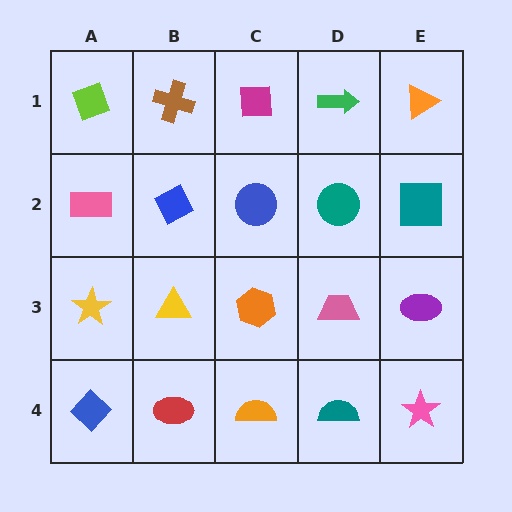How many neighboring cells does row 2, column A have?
3.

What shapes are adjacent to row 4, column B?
A yellow triangle (row 3, column B), a blue diamond (row 4, column A), an orange semicircle (row 4, column C).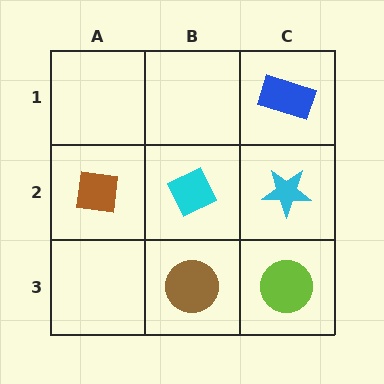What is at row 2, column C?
A cyan star.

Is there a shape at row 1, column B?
No, that cell is empty.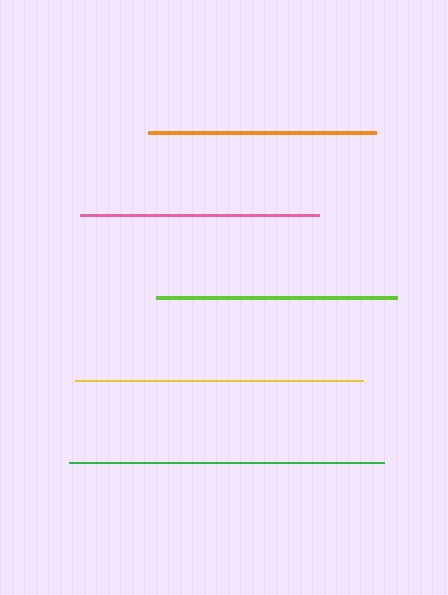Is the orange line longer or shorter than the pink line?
The pink line is longer than the orange line.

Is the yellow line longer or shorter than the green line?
The green line is longer than the yellow line.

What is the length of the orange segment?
The orange segment is approximately 228 pixels long.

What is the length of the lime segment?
The lime segment is approximately 241 pixels long.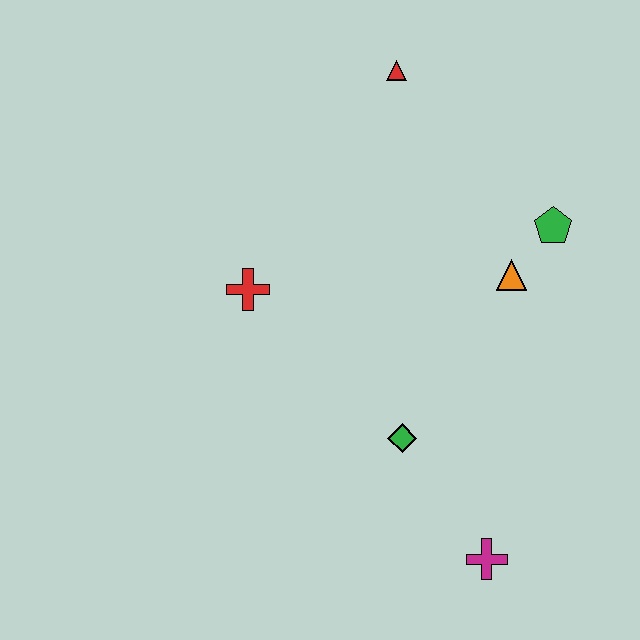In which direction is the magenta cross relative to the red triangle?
The magenta cross is below the red triangle.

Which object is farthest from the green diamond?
The red triangle is farthest from the green diamond.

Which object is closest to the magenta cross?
The green diamond is closest to the magenta cross.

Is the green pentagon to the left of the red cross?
No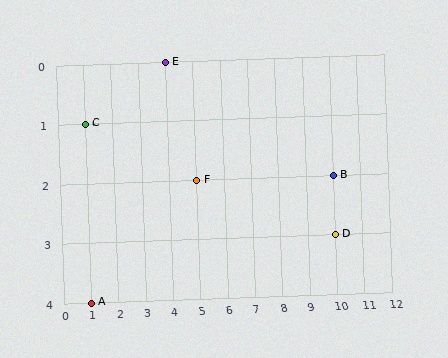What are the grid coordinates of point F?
Point F is at grid coordinates (5, 2).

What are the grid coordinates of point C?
Point C is at grid coordinates (1, 1).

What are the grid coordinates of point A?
Point A is at grid coordinates (1, 4).